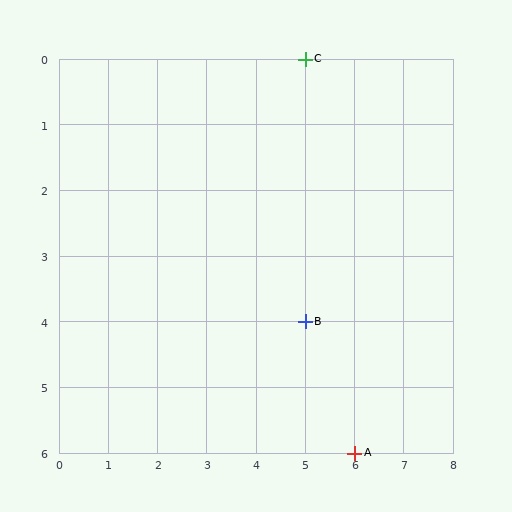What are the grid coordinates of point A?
Point A is at grid coordinates (6, 6).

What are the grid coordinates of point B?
Point B is at grid coordinates (5, 4).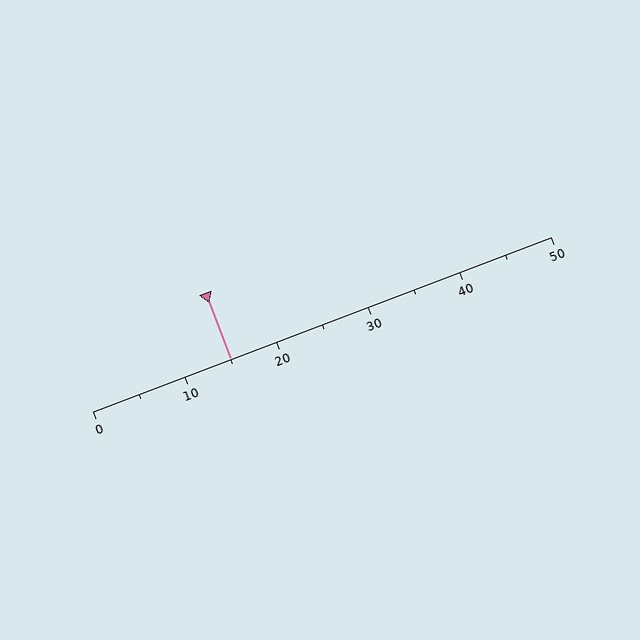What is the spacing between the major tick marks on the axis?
The major ticks are spaced 10 apart.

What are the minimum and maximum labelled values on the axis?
The axis runs from 0 to 50.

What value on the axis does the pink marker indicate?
The marker indicates approximately 15.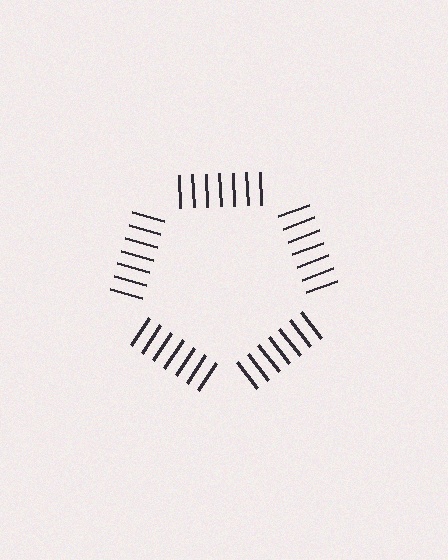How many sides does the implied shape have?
5 sides — the line-ends trace a pentagon.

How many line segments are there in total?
35 — 7 along each of the 5 edges.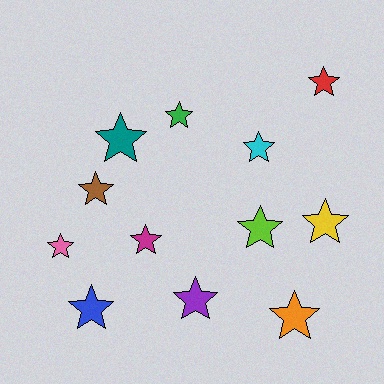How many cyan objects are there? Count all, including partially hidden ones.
There is 1 cyan object.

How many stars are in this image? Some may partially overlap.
There are 12 stars.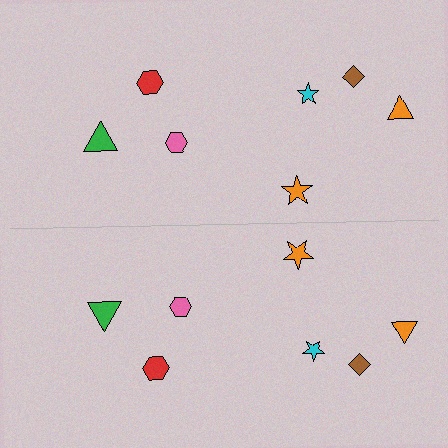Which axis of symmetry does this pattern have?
The pattern has a horizontal axis of symmetry running through the center of the image.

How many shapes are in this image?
There are 14 shapes in this image.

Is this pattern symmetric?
Yes, this pattern has bilateral (reflection) symmetry.